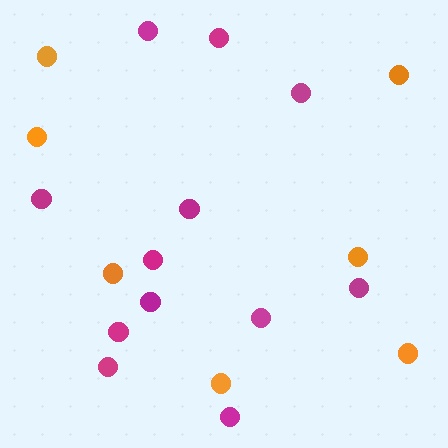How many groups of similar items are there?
There are 2 groups: one group of orange circles (7) and one group of magenta circles (12).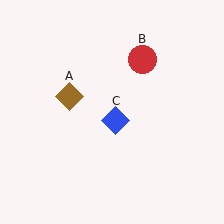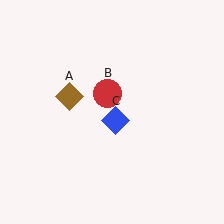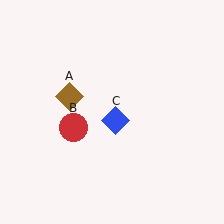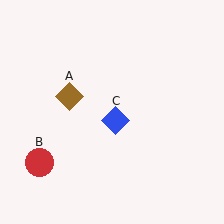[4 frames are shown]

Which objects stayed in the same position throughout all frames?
Brown diamond (object A) and blue diamond (object C) remained stationary.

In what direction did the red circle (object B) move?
The red circle (object B) moved down and to the left.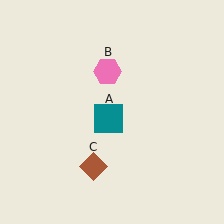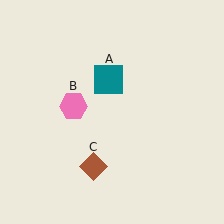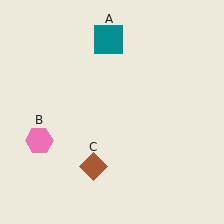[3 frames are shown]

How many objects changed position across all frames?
2 objects changed position: teal square (object A), pink hexagon (object B).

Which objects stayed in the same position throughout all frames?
Brown diamond (object C) remained stationary.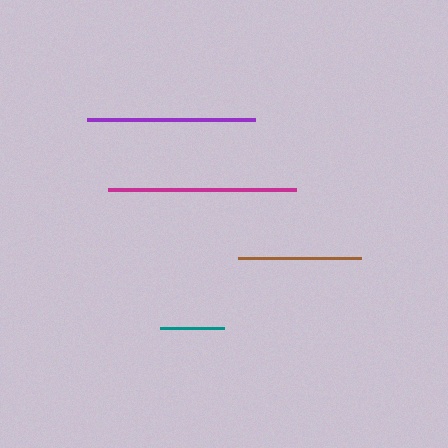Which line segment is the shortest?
The teal line is the shortest at approximately 64 pixels.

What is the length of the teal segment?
The teal segment is approximately 64 pixels long.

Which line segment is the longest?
The magenta line is the longest at approximately 188 pixels.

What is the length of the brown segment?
The brown segment is approximately 123 pixels long.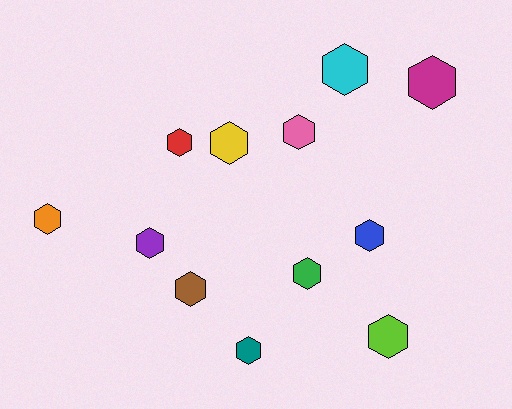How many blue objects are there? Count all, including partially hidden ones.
There is 1 blue object.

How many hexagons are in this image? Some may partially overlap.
There are 12 hexagons.